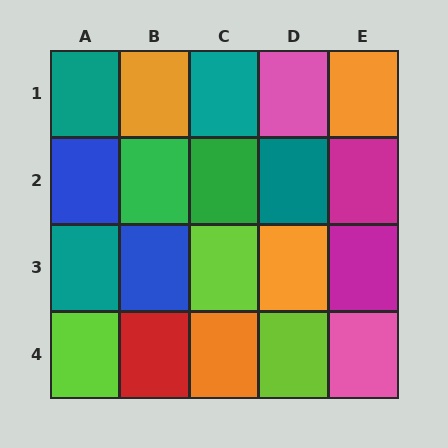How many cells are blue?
2 cells are blue.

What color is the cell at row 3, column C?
Lime.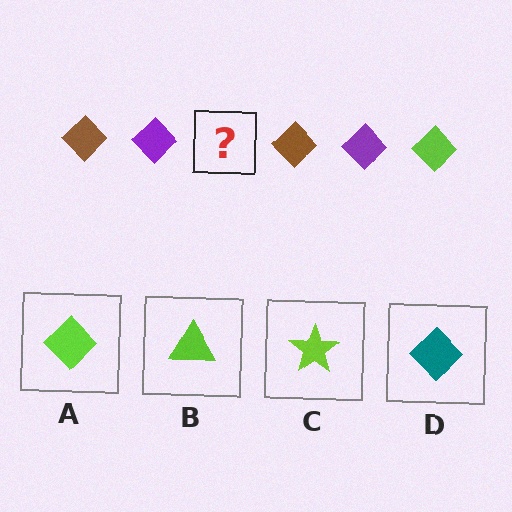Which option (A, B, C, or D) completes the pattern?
A.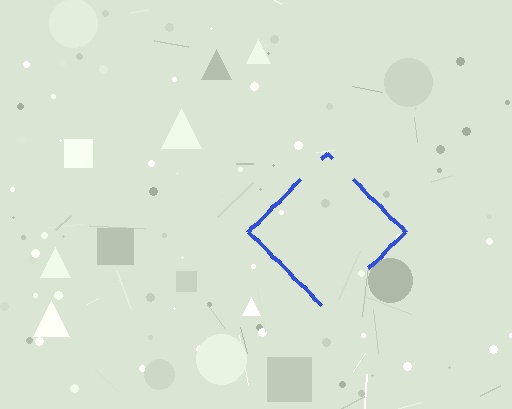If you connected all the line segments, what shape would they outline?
They would outline a diamond.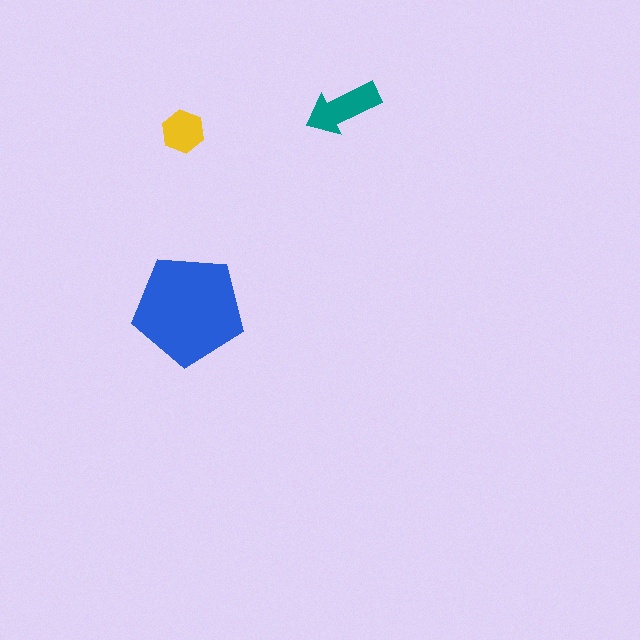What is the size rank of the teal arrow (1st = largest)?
2nd.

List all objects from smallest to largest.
The yellow hexagon, the teal arrow, the blue pentagon.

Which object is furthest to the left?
The yellow hexagon is leftmost.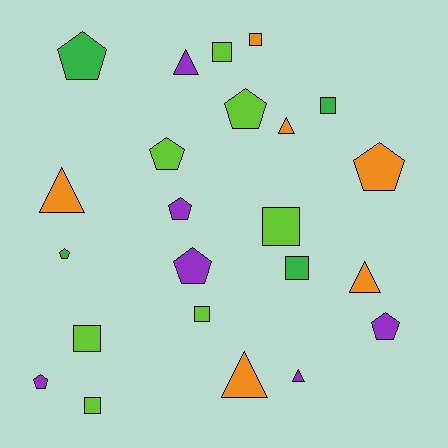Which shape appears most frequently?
Pentagon, with 9 objects.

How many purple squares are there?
There are no purple squares.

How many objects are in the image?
There are 23 objects.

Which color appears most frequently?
Lime, with 7 objects.